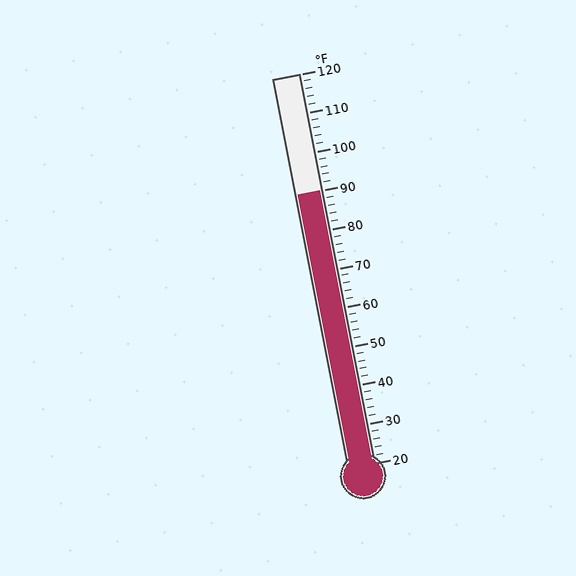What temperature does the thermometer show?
The thermometer shows approximately 90°F.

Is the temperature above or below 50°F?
The temperature is above 50°F.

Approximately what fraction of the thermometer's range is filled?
The thermometer is filled to approximately 70% of its range.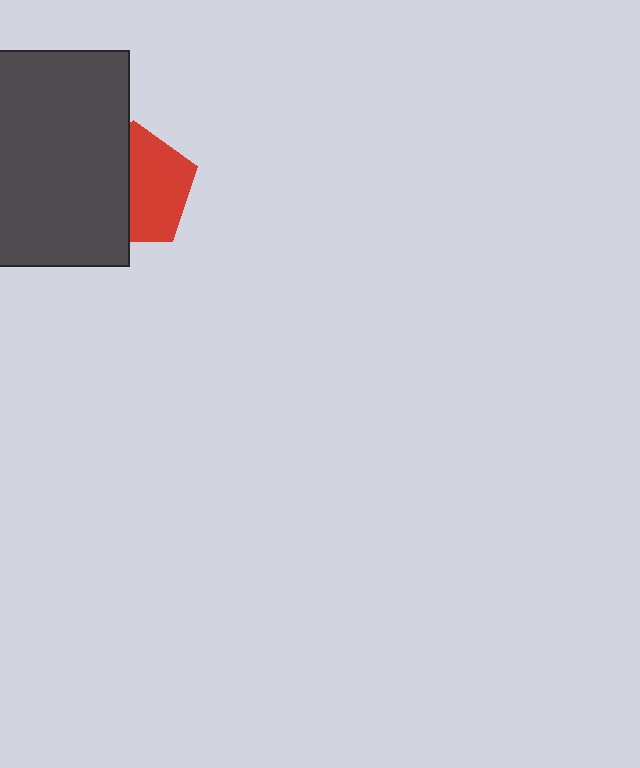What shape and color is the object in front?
The object in front is a dark gray rectangle.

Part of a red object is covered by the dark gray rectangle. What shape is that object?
It is a pentagon.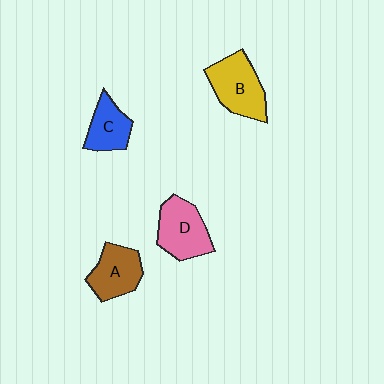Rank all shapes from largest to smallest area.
From largest to smallest: B (yellow), D (pink), A (brown), C (blue).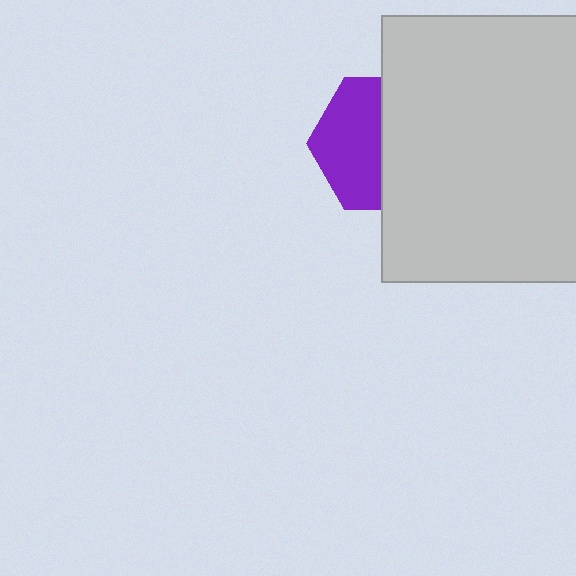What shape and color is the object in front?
The object in front is a light gray rectangle.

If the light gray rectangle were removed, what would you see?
You would see the complete purple hexagon.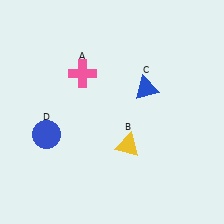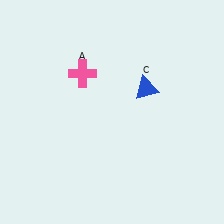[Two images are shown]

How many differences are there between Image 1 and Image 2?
There are 2 differences between the two images.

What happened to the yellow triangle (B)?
The yellow triangle (B) was removed in Image 2. It was in the bottom-right area of Image 1.